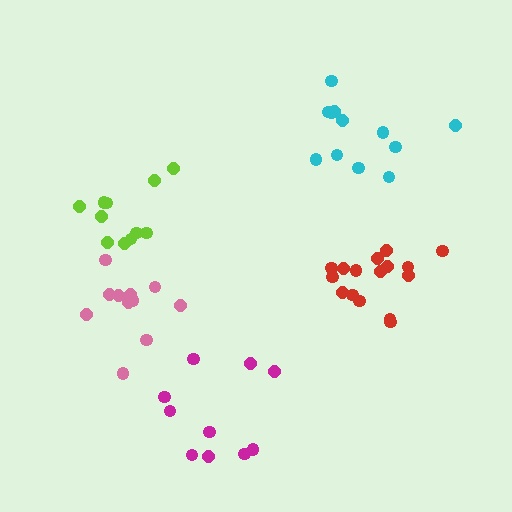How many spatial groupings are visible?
There are 5 spatial groupings.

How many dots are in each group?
Group 1: 16 dots, Group 2: 10 dots, Group 3: 11 dots, Group 4: 12 dots, Group 5: 11 dots (60 total).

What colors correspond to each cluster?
The clusters are colored: red, magenta, pink, cyan, lime.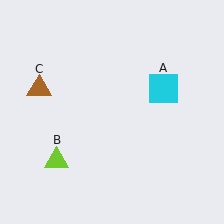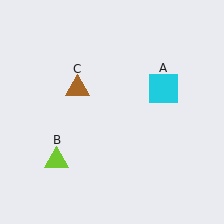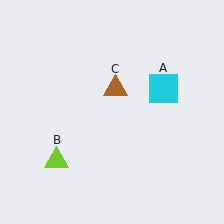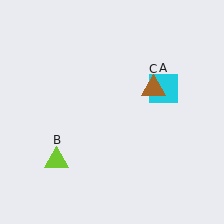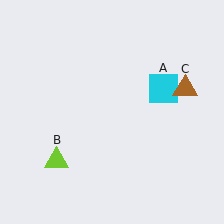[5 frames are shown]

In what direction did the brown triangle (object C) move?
The brown triangle (object C) moved right.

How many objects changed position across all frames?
1 object changed position: brown triangle (object C).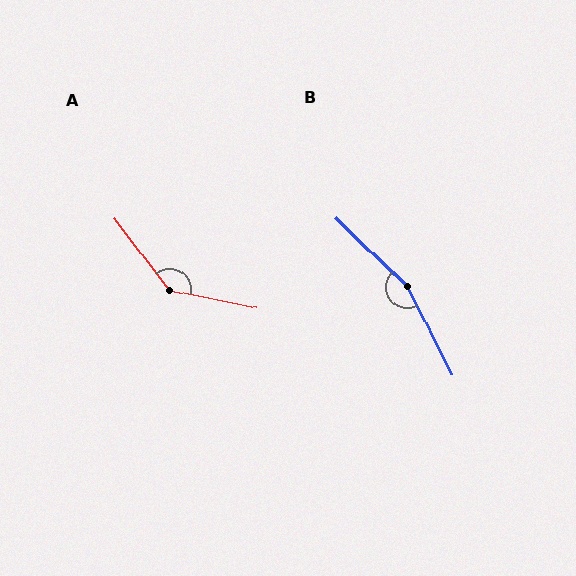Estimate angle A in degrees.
Approximately 138 degrees.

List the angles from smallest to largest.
A (138°), B (161°).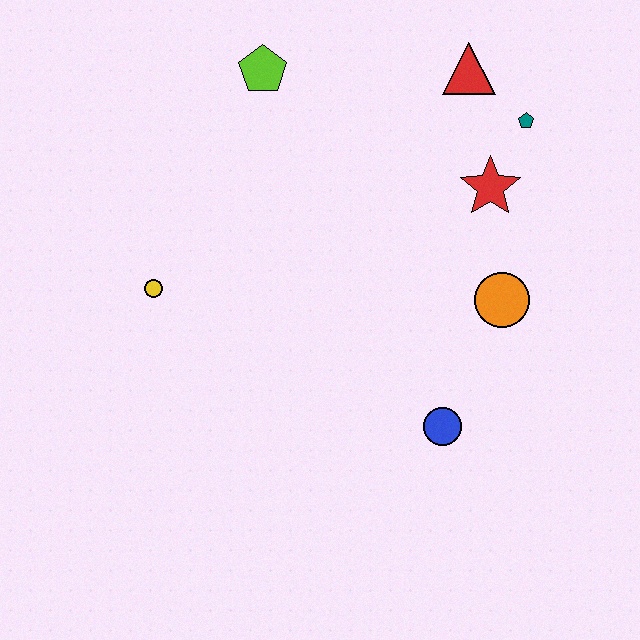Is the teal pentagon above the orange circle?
Yes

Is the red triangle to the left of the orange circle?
Yes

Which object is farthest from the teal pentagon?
The yellow circle is farthest from the teal pentagon.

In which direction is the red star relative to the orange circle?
The red star is above the orange circle.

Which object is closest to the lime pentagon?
The red triangle is closest to the lime pentagon.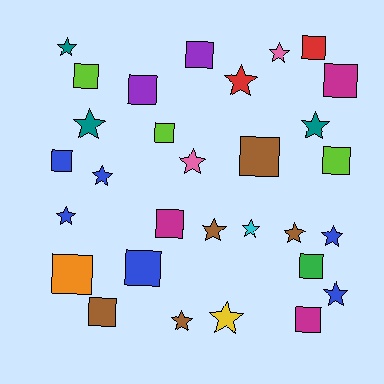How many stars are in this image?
There are 15 stars.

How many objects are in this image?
There are 30 objects.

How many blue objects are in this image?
There are 6 blue objects.